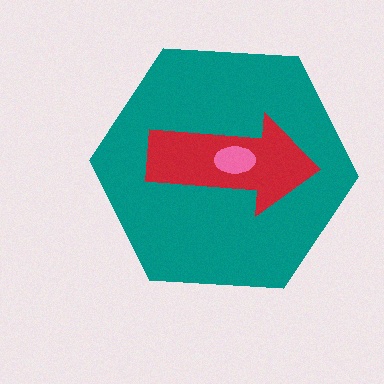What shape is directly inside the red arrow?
The pink ellipse.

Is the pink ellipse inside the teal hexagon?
Yes.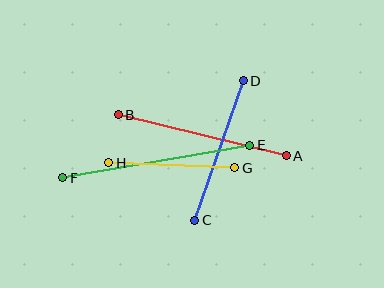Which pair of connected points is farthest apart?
Points E and F are farthest apart.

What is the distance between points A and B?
The distance is approximately 173 pixels.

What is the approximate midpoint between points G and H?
The midpoint is at approximately (172, 165) pixels.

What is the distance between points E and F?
The distance is approximately 190 pixels.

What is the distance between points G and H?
The distance is approximately 126 pixels.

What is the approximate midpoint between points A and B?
The midpoint is at approximately (202, 135) pixels.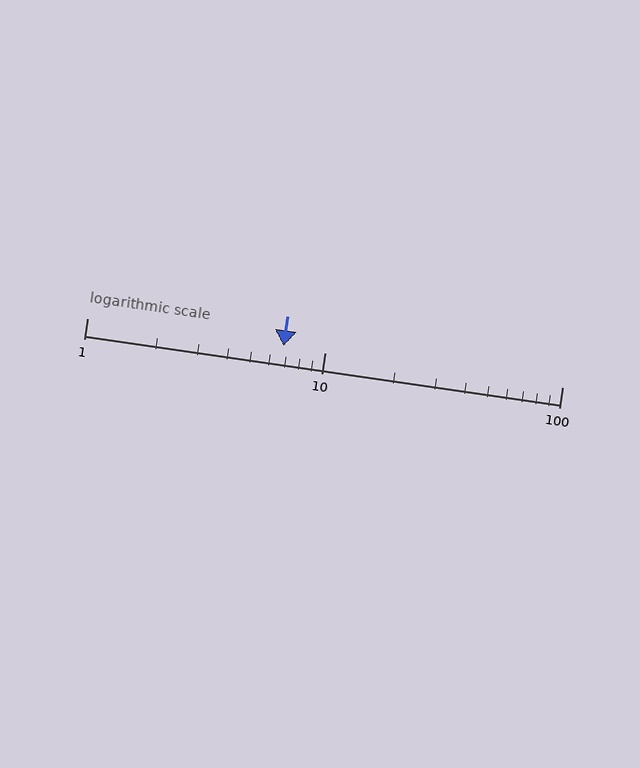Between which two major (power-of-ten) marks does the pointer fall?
The pointer is between 1 and 10.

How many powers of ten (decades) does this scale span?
The scale spans 2 decades, from 1 to 100.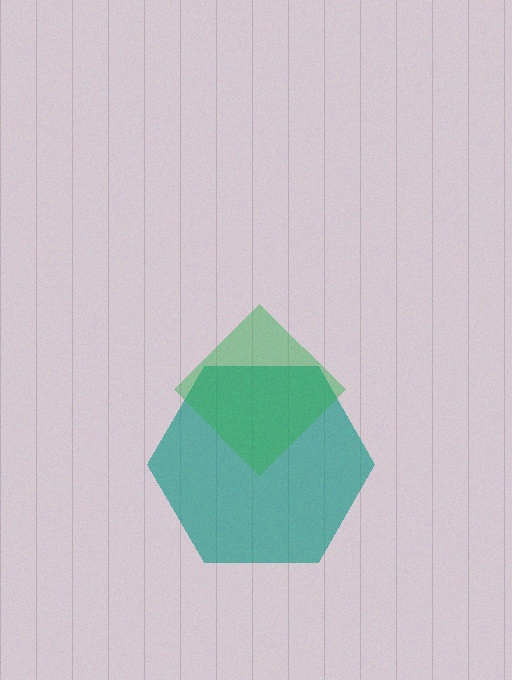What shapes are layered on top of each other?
The layered shapes are: a teal hexagon, a green diamond.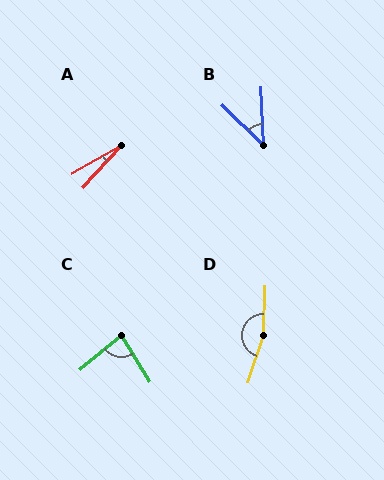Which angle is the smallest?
A, at approximately 18 degrees.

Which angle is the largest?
D, at approximately 164 degrees.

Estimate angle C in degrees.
Approximately 82 degrees.